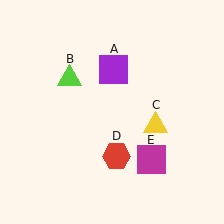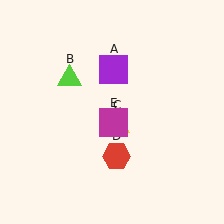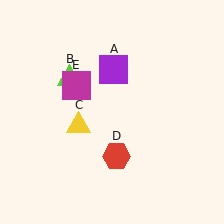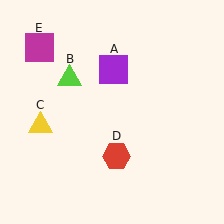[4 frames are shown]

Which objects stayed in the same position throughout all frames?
Purple square (object A) and lime triangle (object B) and red hexagon (object D) remained stationary.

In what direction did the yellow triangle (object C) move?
The yellow triangle (object C) moved left.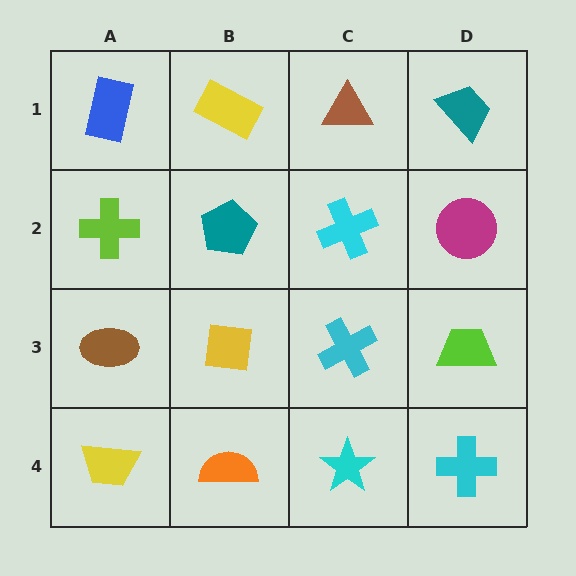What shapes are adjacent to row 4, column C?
A cyan cross (row 3, column C), an orange semicircle (row 4, column B), a cyan cross (row 4, column D).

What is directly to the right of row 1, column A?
A yellow rectangle.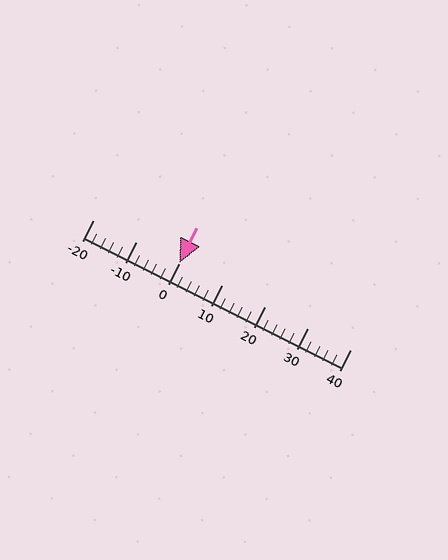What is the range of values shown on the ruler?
The ruler shows values from -20 to 40.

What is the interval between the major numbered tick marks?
The major tick marks are spaced 10 units apart.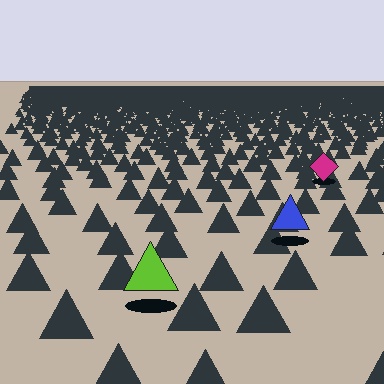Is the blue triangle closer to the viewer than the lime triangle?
No. The lime triangle is closer — you can tell from the texture gradient: the ground texture is coarser near it.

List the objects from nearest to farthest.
From nearest to farthest: the lime triangle, the blue triangle, the magenta diamond.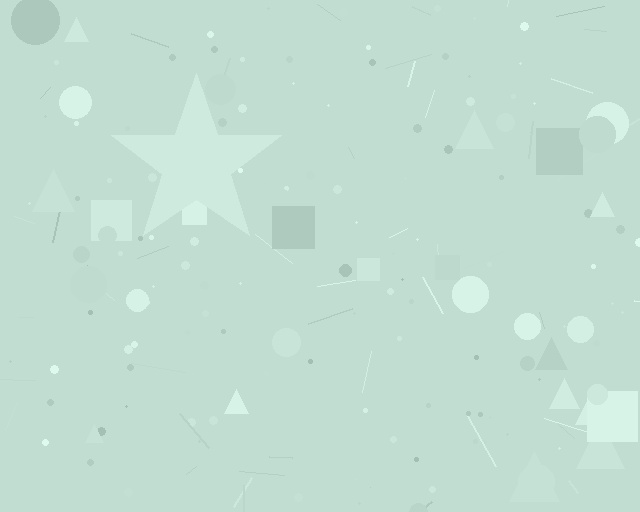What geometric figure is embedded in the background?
A star is embedded in the background.